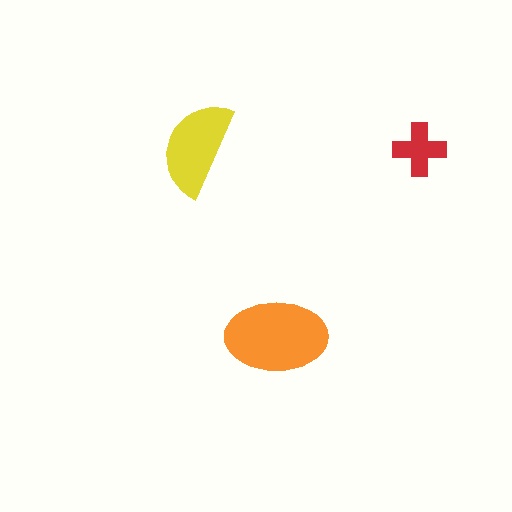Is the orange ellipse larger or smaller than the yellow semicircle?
Larger.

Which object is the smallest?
The red cross.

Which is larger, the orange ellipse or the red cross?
The orange ellipse.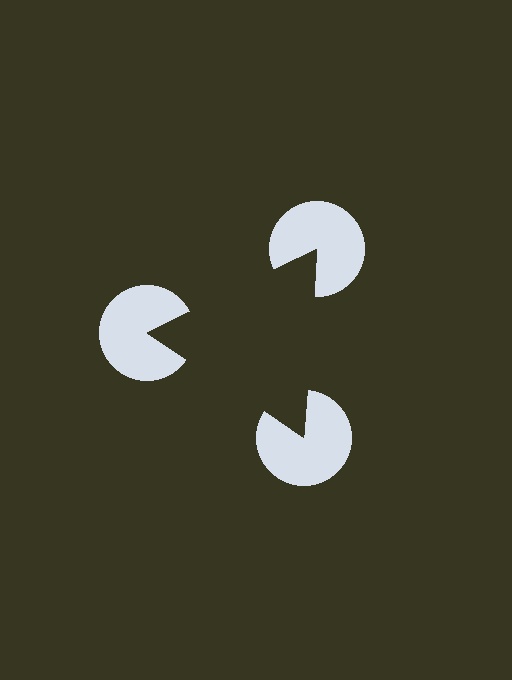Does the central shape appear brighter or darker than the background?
It typically appears slightly darker than the background, even though no actual brightness change is drawn.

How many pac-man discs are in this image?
There are 3 — one at each vertex of the illusory triangle.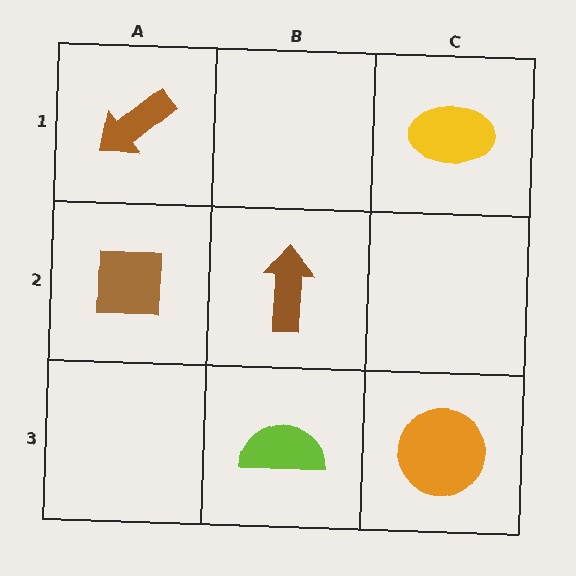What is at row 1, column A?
A brown arrow.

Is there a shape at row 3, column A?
No, that cell is empty.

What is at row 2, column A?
A brown square.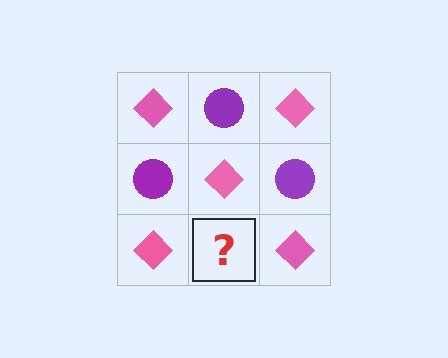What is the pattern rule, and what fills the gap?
The rule is that it alternates pink diamond and purple circle in a checkerboard pattern. The gap should be filled with a purple circle.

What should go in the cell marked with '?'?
The missing cell should contain a purple circle.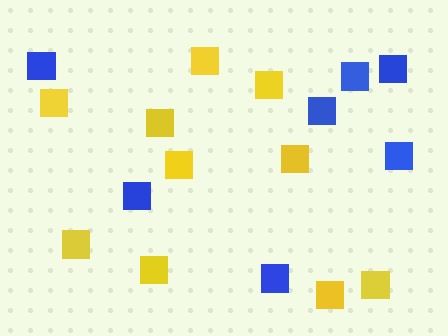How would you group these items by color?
There are 2 groups: one group of yellow squares (10) and one group of blue squares (7).